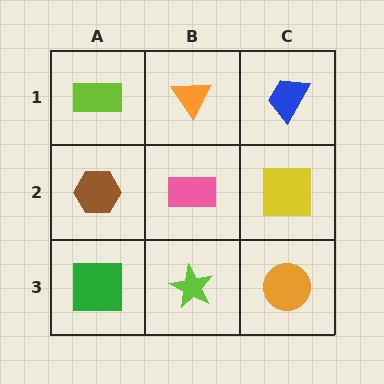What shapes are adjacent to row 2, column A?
A lime rectangle (row 1, column A), a green square (row 3, column A), a pink rectangle (row 2, column B).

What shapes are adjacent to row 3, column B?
A pink rectangle (row 2, column B), a green square (row 3, column A), an orange circle (row 3, column C).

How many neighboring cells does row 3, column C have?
2.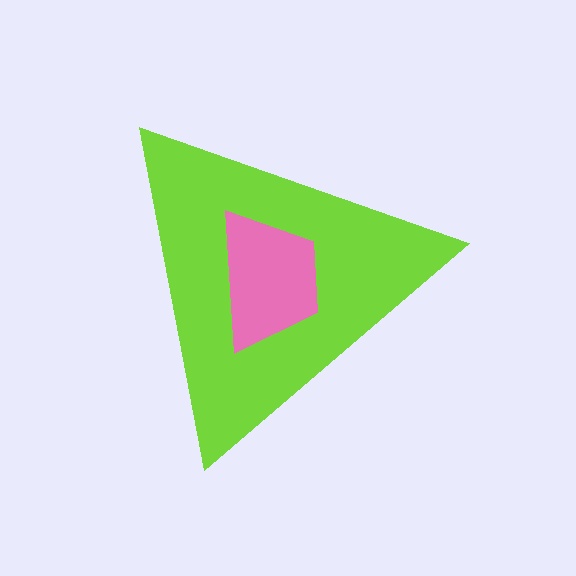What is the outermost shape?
The lime triangle.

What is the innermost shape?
The pink trapezoid.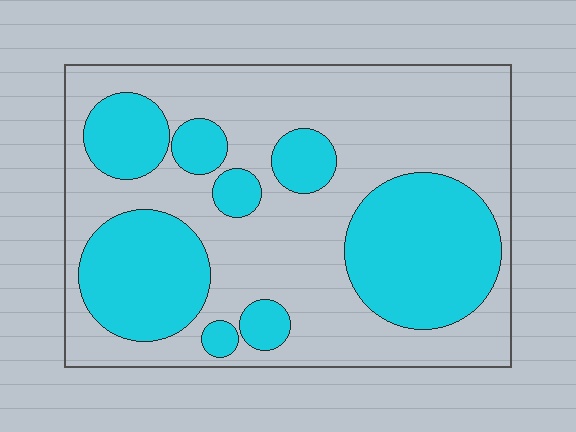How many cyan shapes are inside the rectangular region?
8.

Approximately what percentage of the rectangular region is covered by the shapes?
Approximately 35%.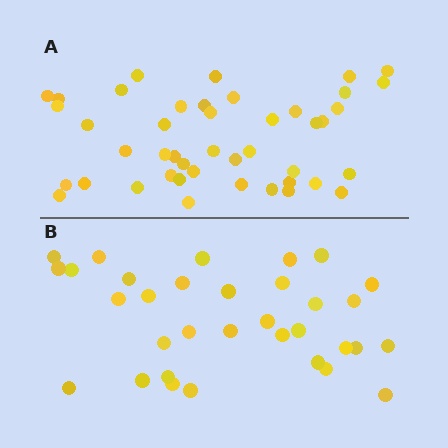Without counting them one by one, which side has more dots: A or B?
Region A (the top region) has more dots.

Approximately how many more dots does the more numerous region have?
Region A has roughly 12 or so more dots than region B.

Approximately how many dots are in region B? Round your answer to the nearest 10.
About 30 dots. (The exact count is 33, which rounds to 30.)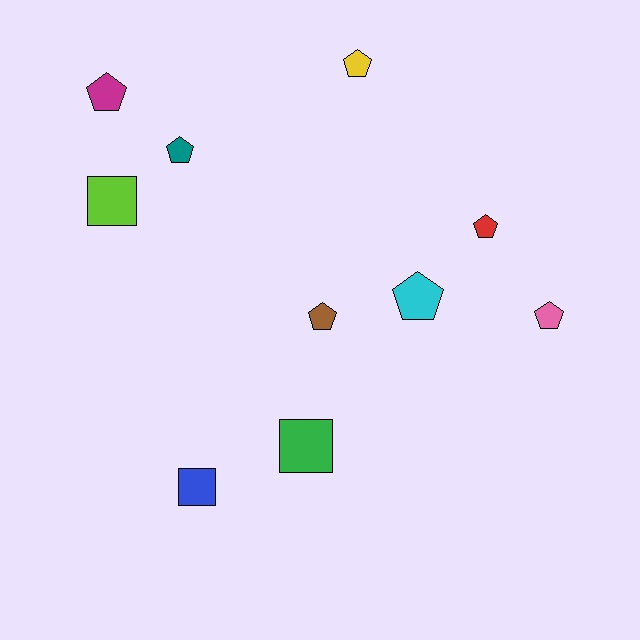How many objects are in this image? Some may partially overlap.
There are 10 objects.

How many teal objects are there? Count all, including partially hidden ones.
There is 1 teal object.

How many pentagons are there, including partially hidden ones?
There are 7 pentagons.